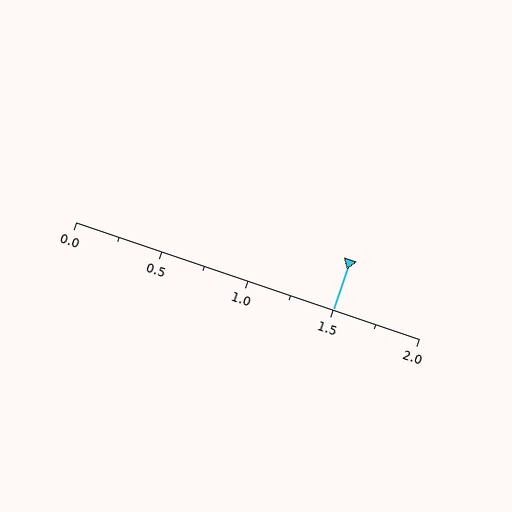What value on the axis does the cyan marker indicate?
The marker indicates approximately 1.5.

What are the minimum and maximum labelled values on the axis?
The axis runs from 0.0 to 2.0.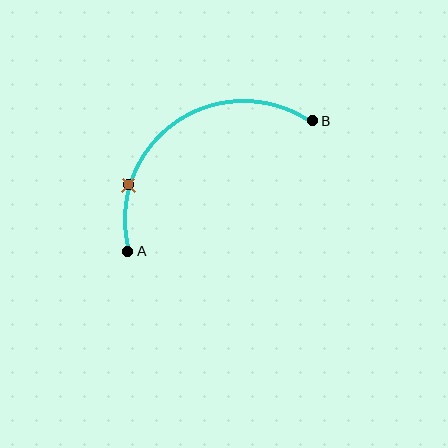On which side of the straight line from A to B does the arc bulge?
The arc bulges above and to the left of the straight line connecting A and B.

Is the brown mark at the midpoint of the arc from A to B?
No. The brown mark lies on the arc but is closer to endpoint A. The arc midpoint would be at the point on the curve equidistant along the arc from both A and B.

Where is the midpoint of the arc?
The arc midpoint is the point on the curve farthest from the straight line joining A and B. It sits above and to the left of that line.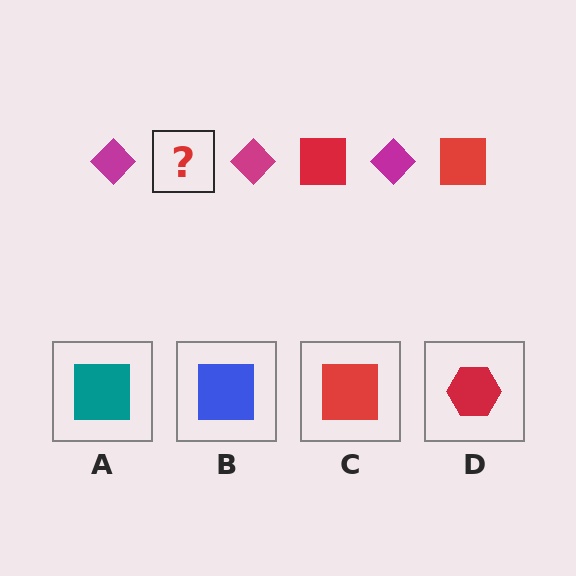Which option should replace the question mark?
Option C.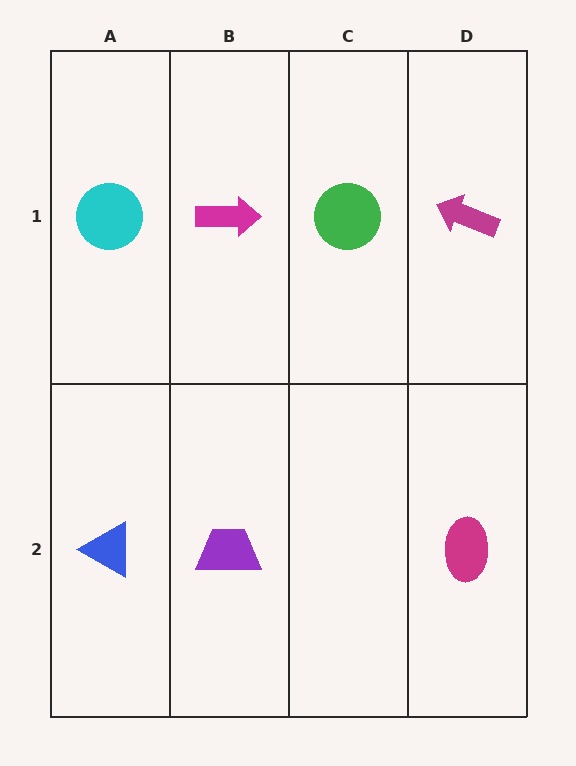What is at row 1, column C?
A green circle.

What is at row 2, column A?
A blue triangle.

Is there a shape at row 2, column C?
No, that cell is empty.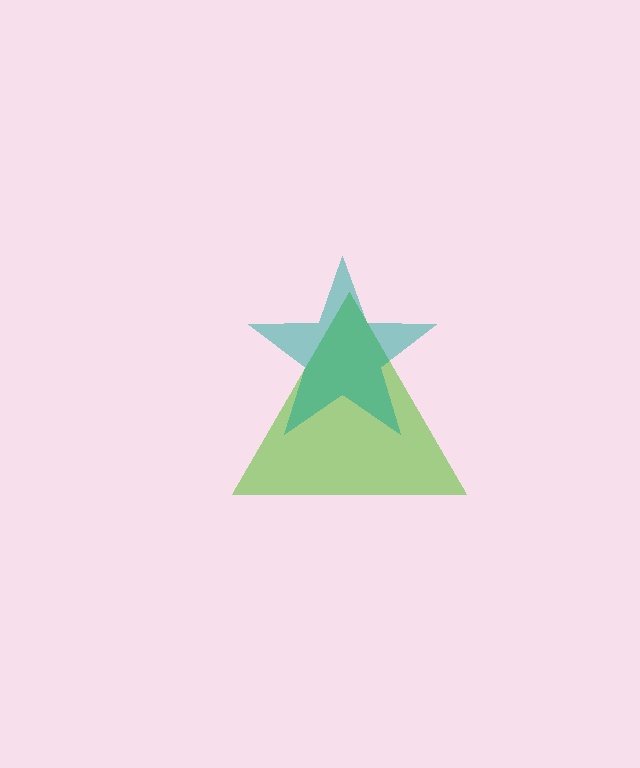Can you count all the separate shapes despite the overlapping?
Yes, there are 2 separate shapes.